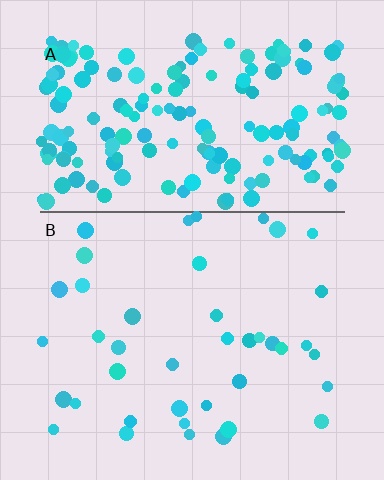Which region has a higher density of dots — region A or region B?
A (the top).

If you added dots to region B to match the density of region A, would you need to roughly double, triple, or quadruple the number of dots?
Approximately quadruple.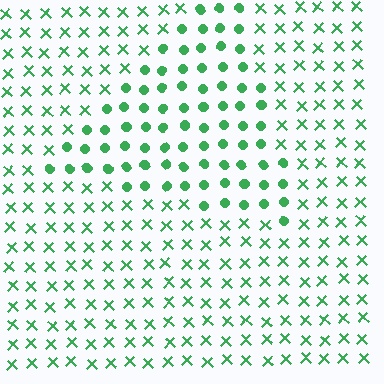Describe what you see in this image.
The image is filled with small green elements arranged in a uniform grid. A triangle-shaped region contains circles, while the surrounding area contains X marks. The boundary is defined purely by the change in element shape.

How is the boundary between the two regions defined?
The boundary is defined by a change in element shape: circles inside vs. X marks outside. All elements share the same color and spacing.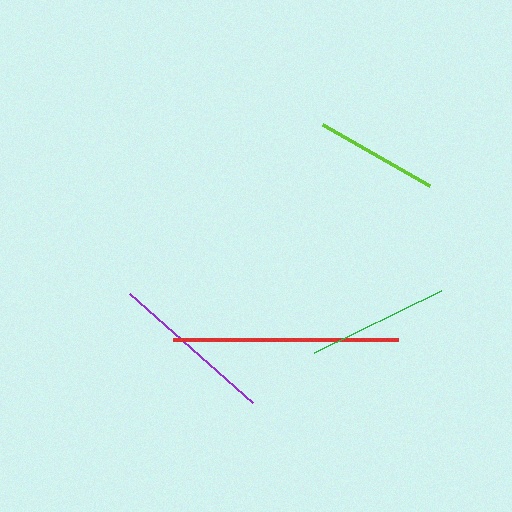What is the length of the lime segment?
The lime segment is approximately 124 pixels long.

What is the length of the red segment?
The red segment is approximately 225 pixels long.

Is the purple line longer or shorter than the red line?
The red line is longer than the purple line.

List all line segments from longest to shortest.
From longest to shortest: red, purple, green, lime.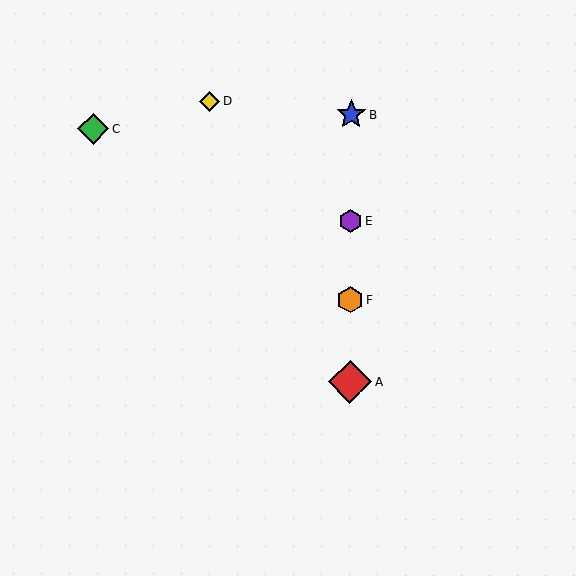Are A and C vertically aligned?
No, A is at x≈350 and C is at x≈93.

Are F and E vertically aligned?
Yes, both are at x≈350.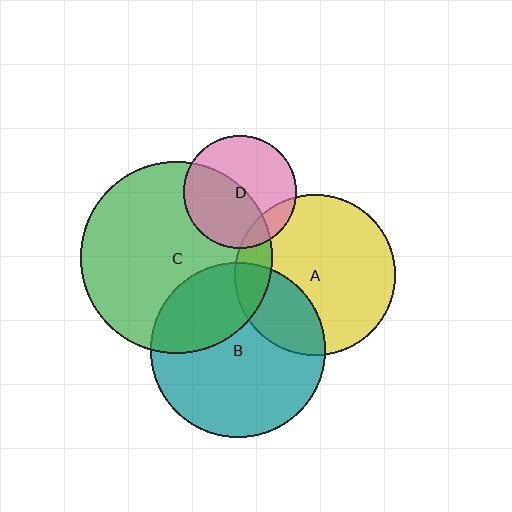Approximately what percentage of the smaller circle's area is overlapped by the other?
Approximately 15%.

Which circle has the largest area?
Circle C (green).